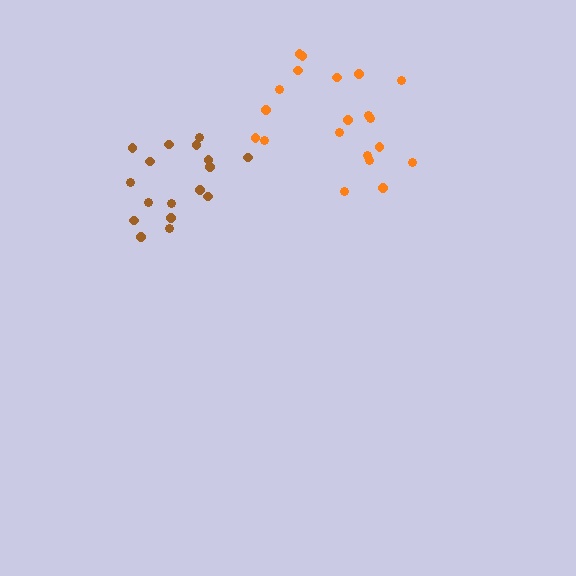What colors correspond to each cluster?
The clusters are colored: orange, brown.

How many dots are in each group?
Group 1: 20 dots, Group 2: 17 dots (37 total).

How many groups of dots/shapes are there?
There are 2 groups.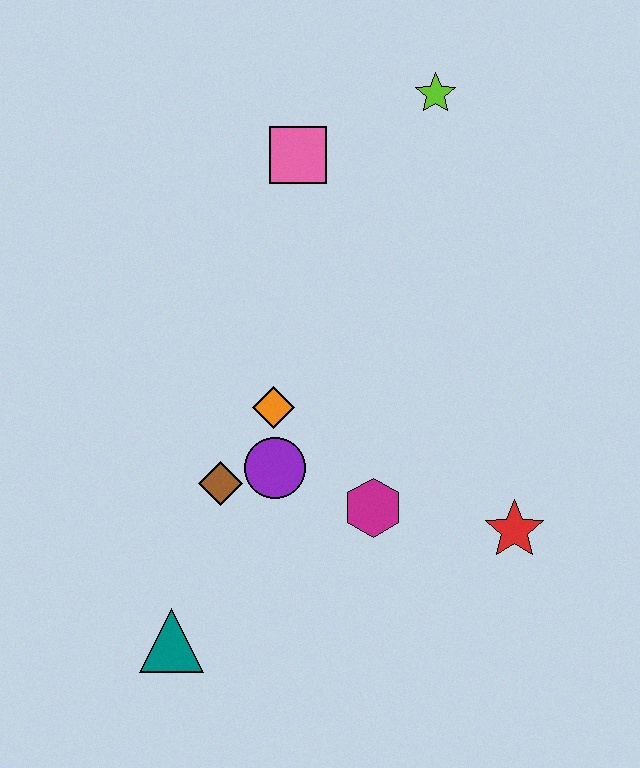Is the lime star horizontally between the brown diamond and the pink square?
No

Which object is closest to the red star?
The magenta hexagon is closest to the red star.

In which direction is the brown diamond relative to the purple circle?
The brown diamond is to the left of the purple circle.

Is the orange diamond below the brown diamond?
No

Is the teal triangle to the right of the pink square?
No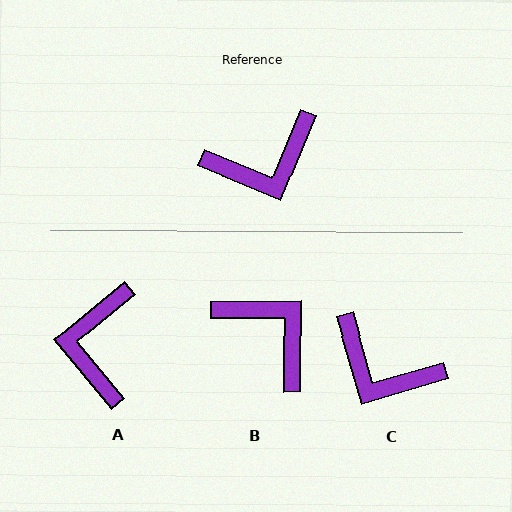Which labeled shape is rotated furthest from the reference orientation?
A, about 118 degrees away.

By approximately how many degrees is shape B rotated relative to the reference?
Approximately 113 degrees counter-clockwise.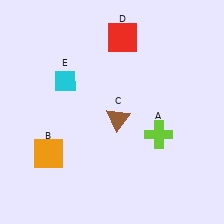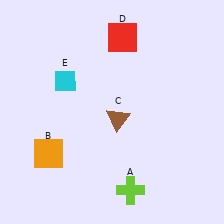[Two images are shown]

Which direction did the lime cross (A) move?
The lime cross (A) moved down.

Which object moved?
The lime cross (A) moved down.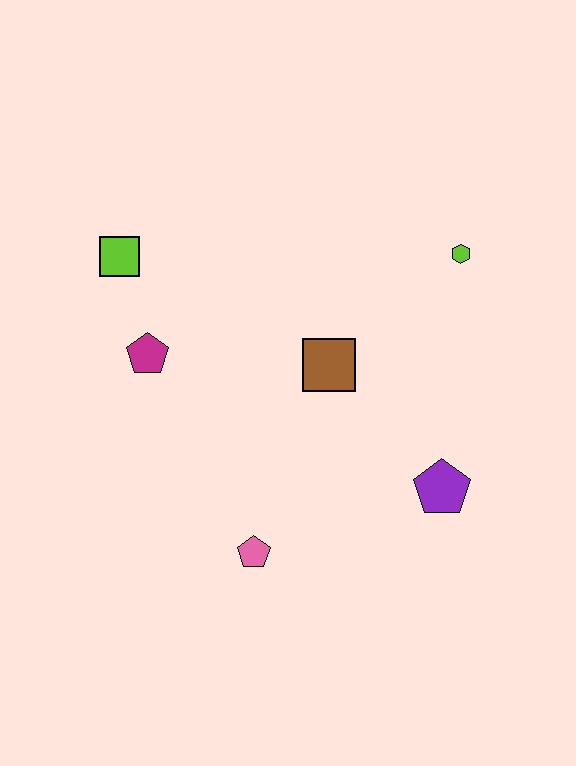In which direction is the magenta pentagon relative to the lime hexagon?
The magenta pentagon is to the left of the lime hexagon.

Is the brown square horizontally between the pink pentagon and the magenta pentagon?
No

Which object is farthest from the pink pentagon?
The lime hexagon is farthest from the pink pentagon.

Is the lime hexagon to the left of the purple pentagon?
No